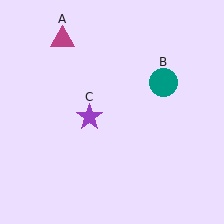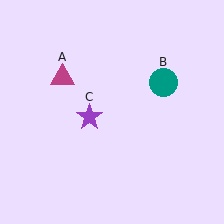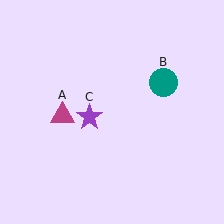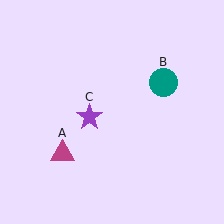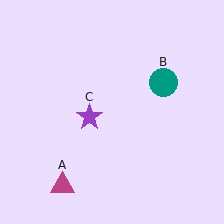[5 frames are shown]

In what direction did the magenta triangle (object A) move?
The magenta triangle (object A) moved down.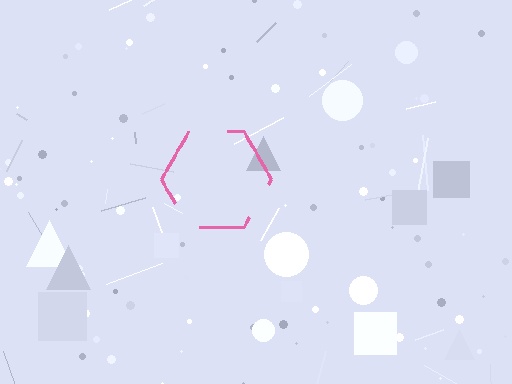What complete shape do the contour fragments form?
The contour fragments form a hexagon.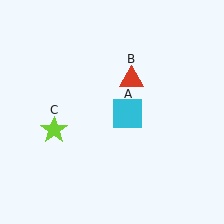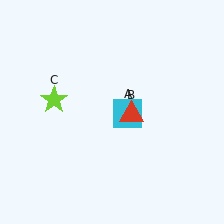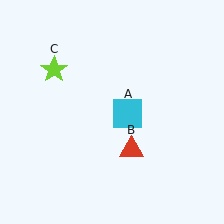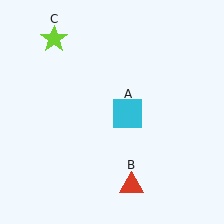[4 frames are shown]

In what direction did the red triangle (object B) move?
The red triangle (object B) moved down.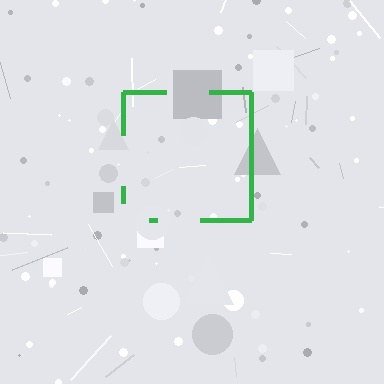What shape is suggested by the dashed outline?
The dashed outline suggests a square.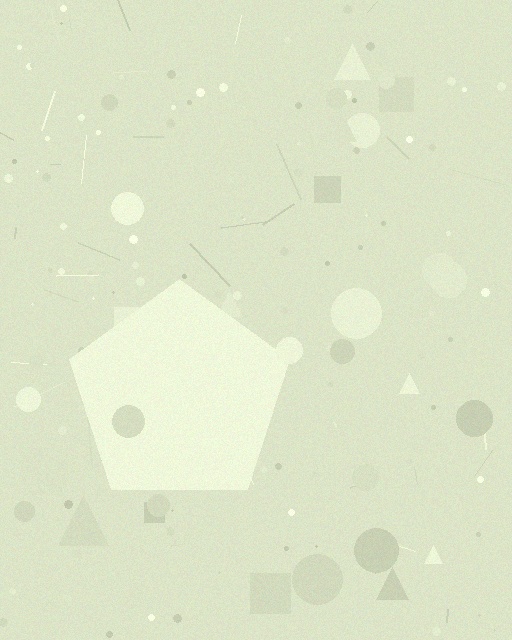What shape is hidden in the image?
A pentagon is hidden in the image.